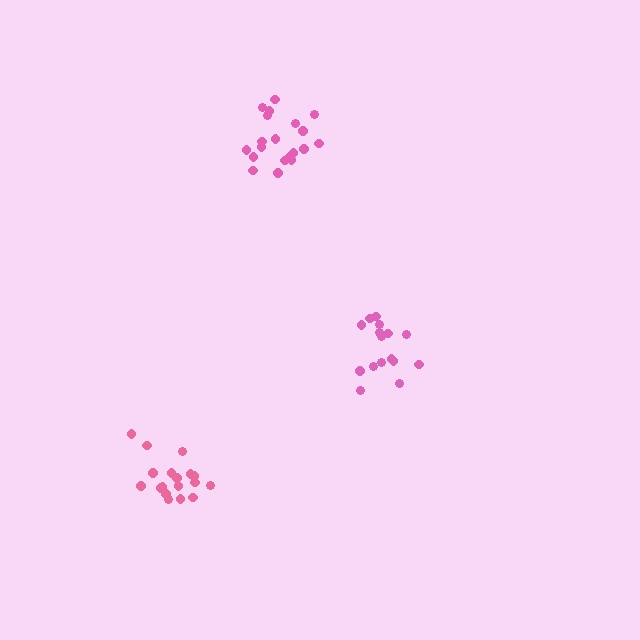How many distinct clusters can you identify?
There are 3 distinct clusters.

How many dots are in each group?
Group 1: 16 dots, Group 2: 18 dots, Group 3: 20 dots (54 total).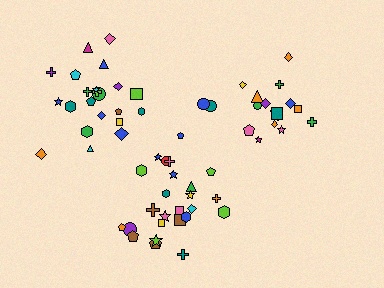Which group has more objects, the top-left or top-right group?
The top-left group.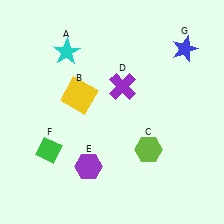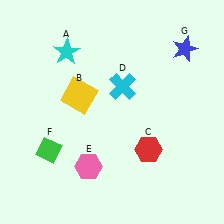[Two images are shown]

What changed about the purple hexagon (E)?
In Image 1, E is purple. In Image 2, it changed to pink.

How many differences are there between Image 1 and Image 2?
There are 3 differences between the two images.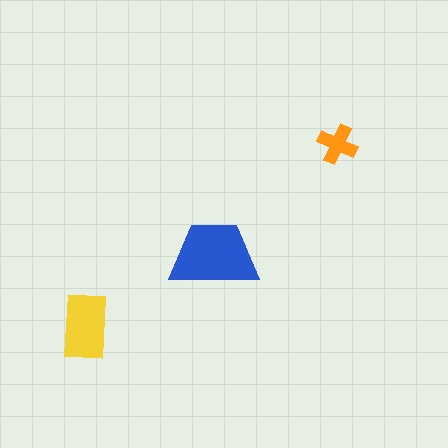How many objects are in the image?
There are 3 objects in the image.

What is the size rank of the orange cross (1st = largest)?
3rd.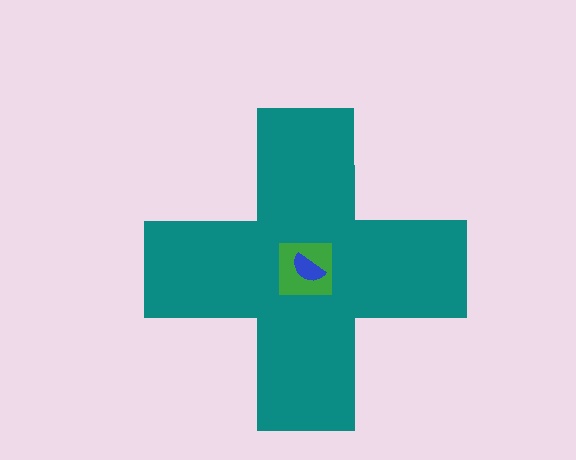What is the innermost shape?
The blue semicircle.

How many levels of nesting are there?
3.